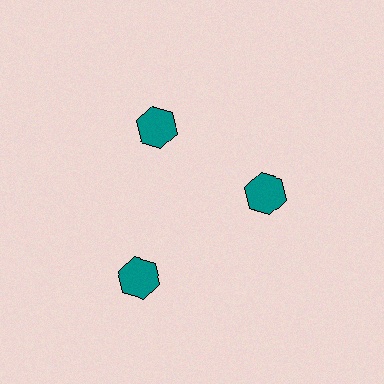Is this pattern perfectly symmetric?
No. The 3 teal hexagons are arranged in a ring, but one element near the 7 o'clock position is pushed outward from the center, breaking the 3-fold rotational symmetry.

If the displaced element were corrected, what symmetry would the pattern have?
It would have 3-fold rotational symmetry — the pattern would map onto itself every 120 degrees.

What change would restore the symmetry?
The symmetry would be restored by moving it inward, back onto the ring so that all 3 hexagons sit at equal angles and equal distance from the center.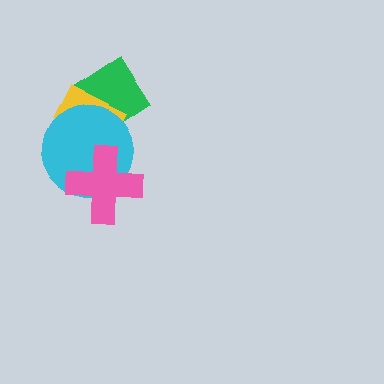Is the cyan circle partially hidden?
Yes, it is partially covered by another shape.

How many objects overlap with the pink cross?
1 object overlaps with the pink cross.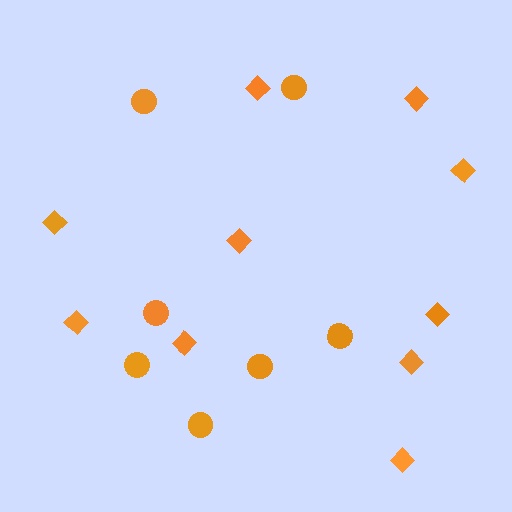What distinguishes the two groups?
There are 2 groups: one group of circles (7) and one group of diamonds (10).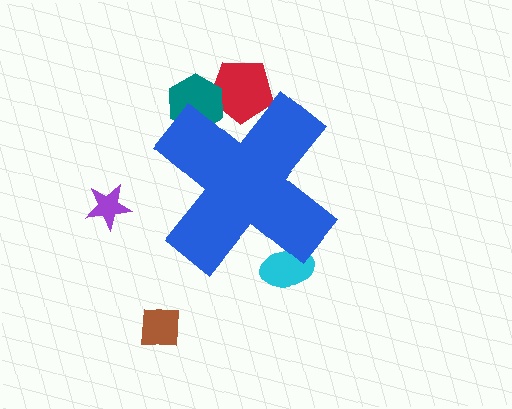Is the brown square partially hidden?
No, the brown square is fully visible.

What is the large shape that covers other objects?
A blue cross.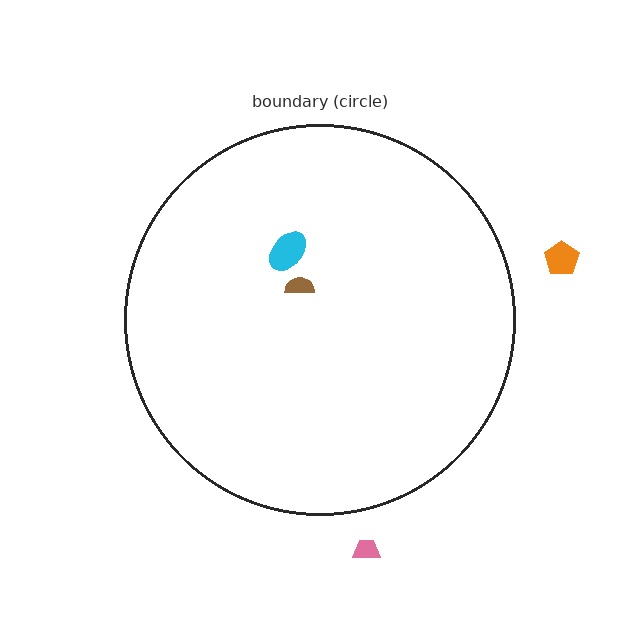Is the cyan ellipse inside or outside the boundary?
Inside.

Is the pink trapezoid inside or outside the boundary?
Outside.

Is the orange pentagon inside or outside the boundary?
Outside.